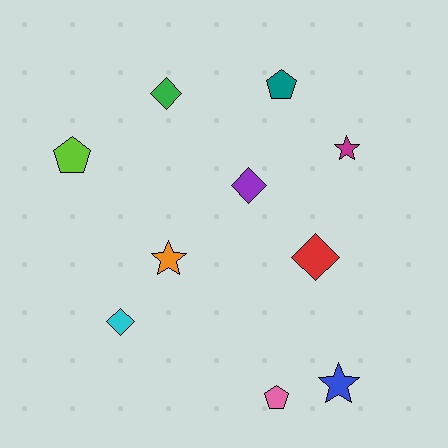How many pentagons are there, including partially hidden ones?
There are 3 pentagons.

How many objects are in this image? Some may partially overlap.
There are 10 objects.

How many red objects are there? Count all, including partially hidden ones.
There is 1 red object.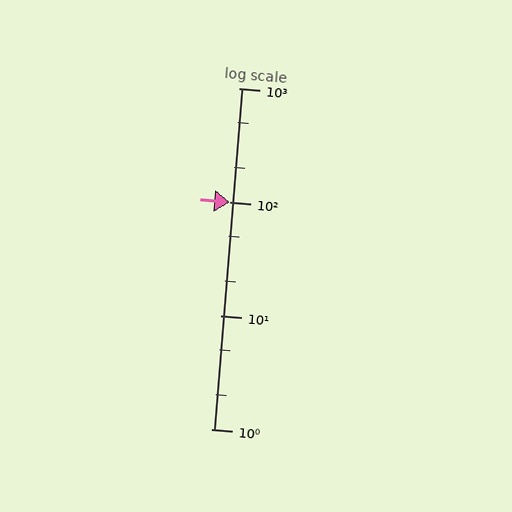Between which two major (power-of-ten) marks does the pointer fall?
The pointer is between 100 and 1000.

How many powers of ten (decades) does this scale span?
The scale spans 3 decades, from 1 to 1000.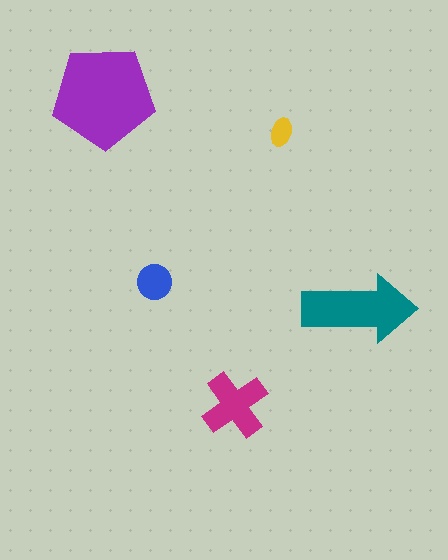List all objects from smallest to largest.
The yellow ellipse, the blue circle, the magenta cross, the teal arrow, the purple pentagon.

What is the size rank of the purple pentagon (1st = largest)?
1st.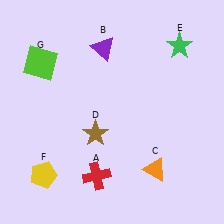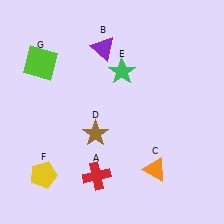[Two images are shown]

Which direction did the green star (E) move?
The green star (E) moved left.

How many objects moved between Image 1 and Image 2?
1 object moved between the two images.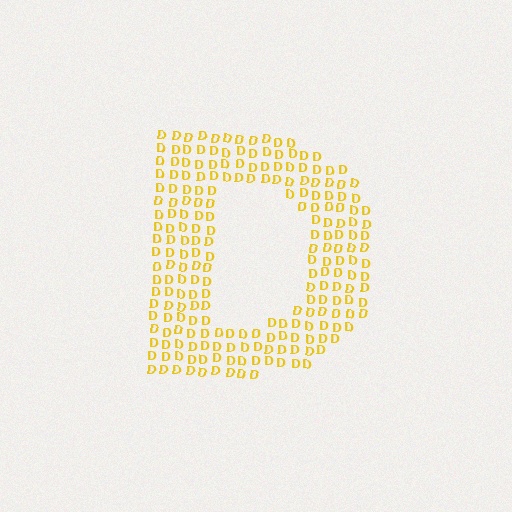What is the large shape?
The large shape is the letter D.